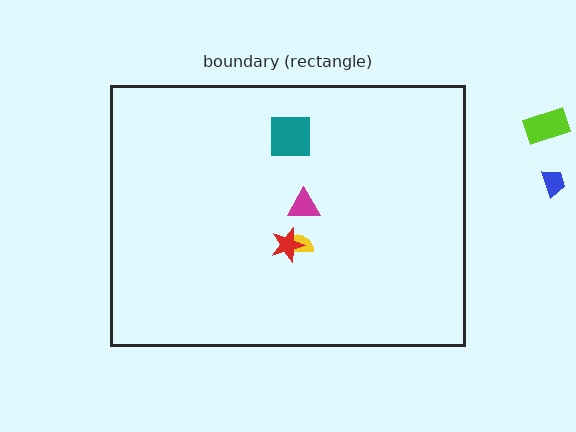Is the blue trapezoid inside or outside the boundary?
Outside.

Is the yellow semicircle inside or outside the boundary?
Inside.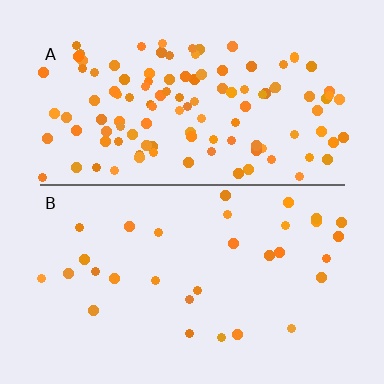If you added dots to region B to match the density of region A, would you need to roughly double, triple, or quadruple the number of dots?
Approximately quadruple.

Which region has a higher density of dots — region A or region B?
A (the top).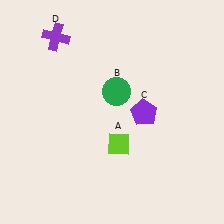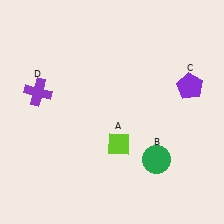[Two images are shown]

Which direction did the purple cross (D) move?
The purple cross (D) moved down.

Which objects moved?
The objects that moved are: the green circle (B), the purple pentagon (C), the purple cross (D).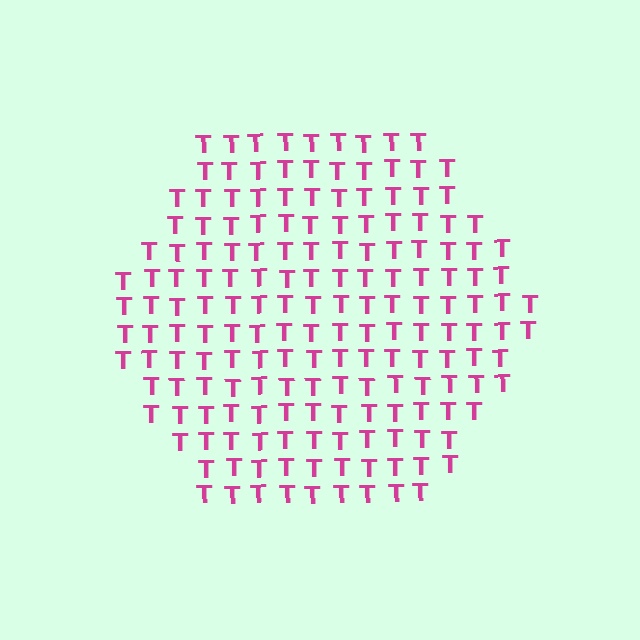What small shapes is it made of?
It is made of small letter T's.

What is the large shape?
The large shape is a hexagon.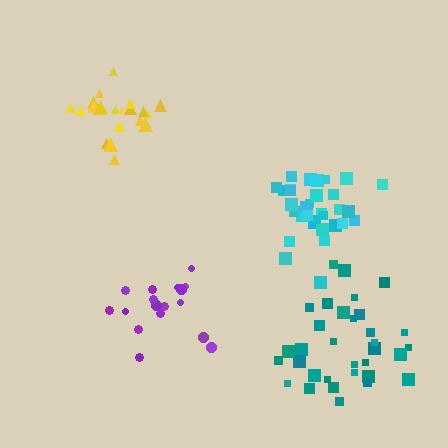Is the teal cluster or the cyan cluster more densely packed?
Cyan.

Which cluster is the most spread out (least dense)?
Teal.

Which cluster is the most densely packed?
Cyan.